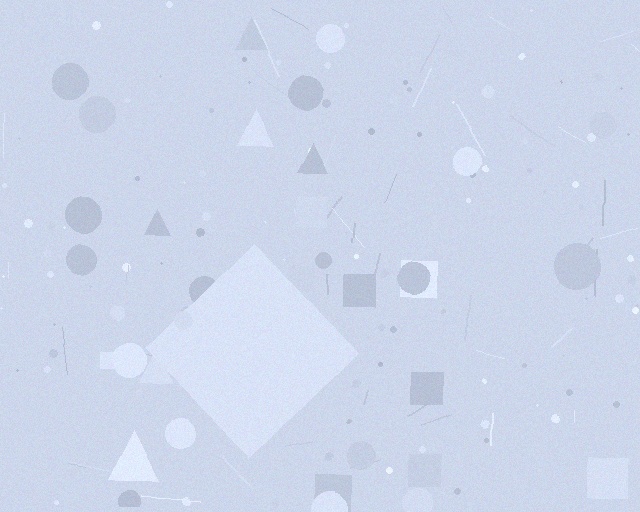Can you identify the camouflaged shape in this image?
The camouflaged shape is a diamond.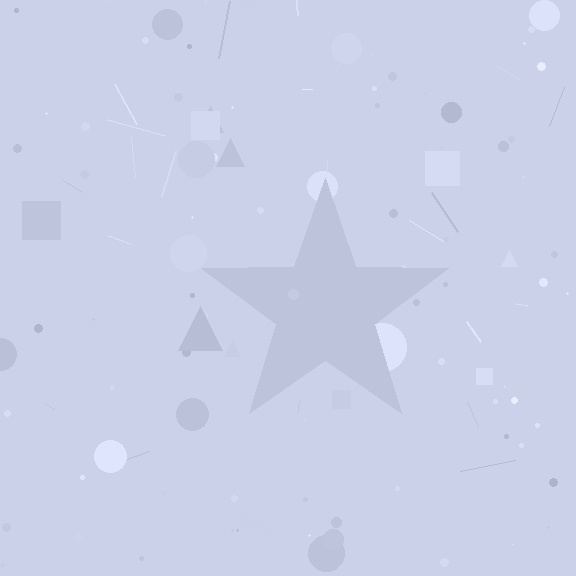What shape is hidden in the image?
A star is hidden in the image.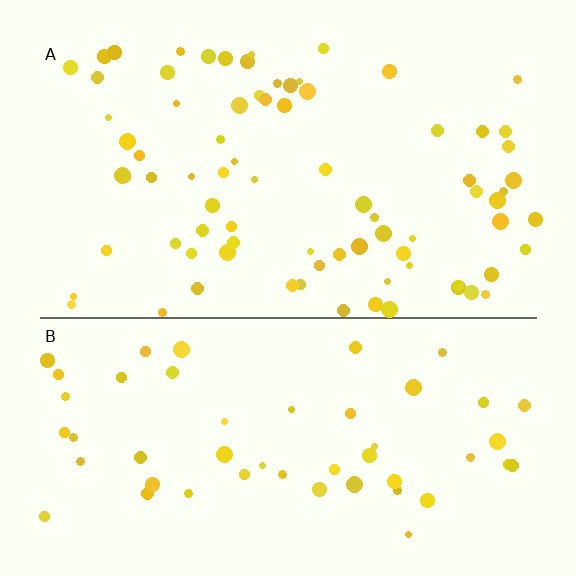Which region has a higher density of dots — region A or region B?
A (the top).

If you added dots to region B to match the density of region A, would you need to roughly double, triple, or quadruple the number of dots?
Approximately double.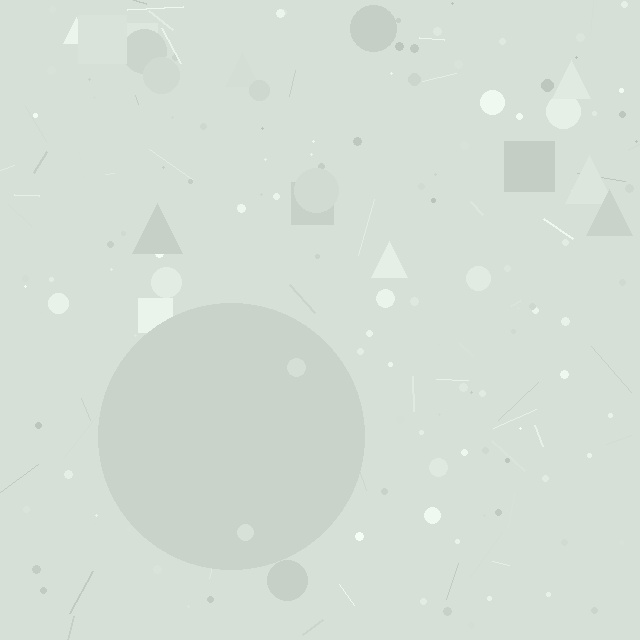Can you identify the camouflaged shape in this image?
The camouflaged shape is a circle.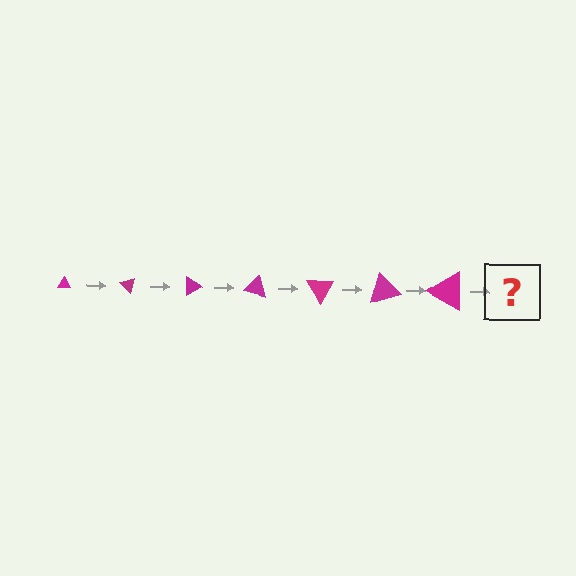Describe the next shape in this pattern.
It should be a triangle, larger than the previous one and rotated 315 degrees from the start.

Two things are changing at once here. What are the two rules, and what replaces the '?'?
The two rules are that the triangle grows larger each step and it rotates 45 degrees each step. The '?' should be a triangle, larger than the previous one and rotated 315 degrees from the start.